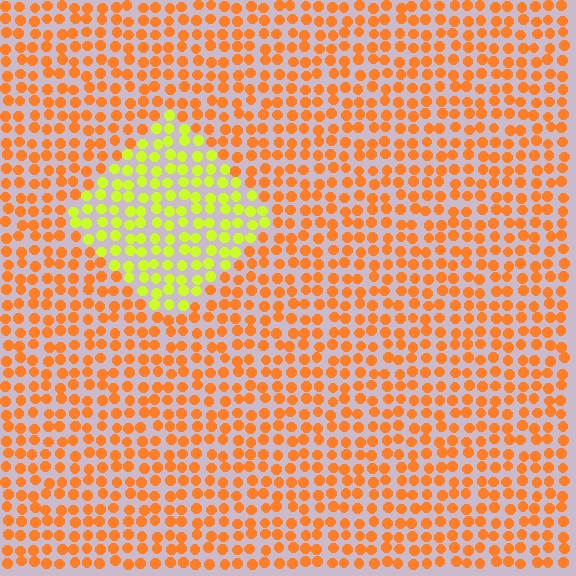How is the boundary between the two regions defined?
The boundary is defined purely by a slight shift in hue (about 50 degrees). Spacing, size, and orientation are identical on both sides.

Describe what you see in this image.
The image is filled with small orange elements in a uniform arrangement. A diamond-shaped region is visible where the elements are tinted to a slightly different hue, forming a subtle color boundary.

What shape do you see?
I see a diamond.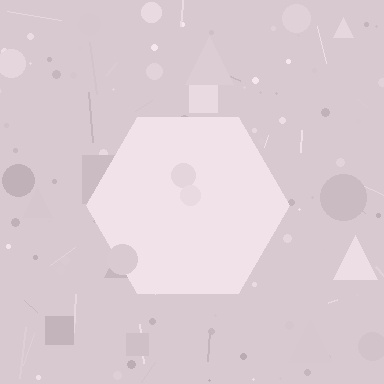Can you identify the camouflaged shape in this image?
The camouflaged shape is a hexagon.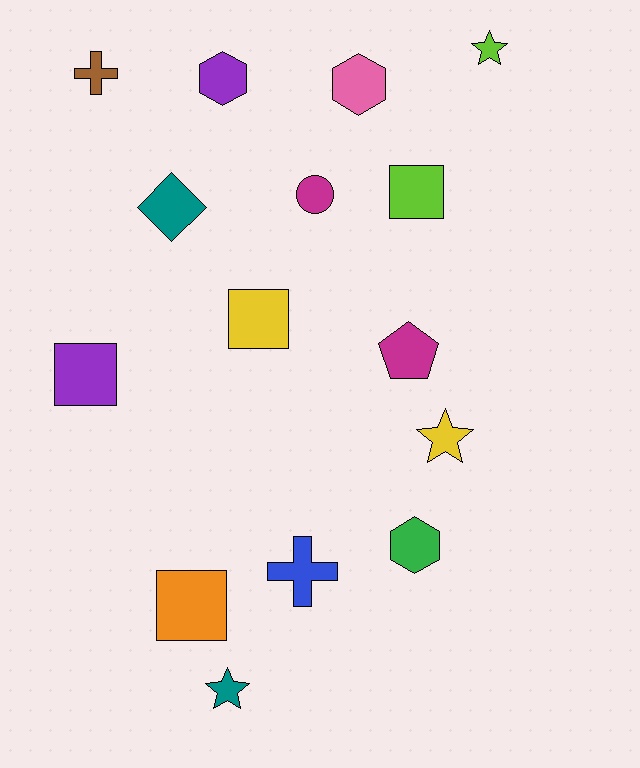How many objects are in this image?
There are 15 objects.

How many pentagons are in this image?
There is 1 pentagon.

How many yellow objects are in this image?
There are 2 yellow objects.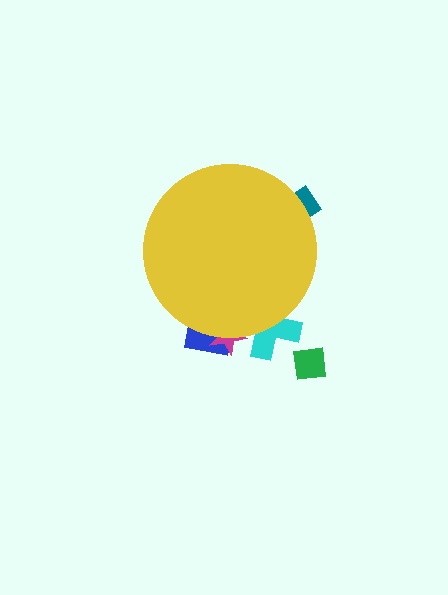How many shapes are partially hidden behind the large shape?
4 shapes are partially hidden.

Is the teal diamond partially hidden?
Yes, the teal diamond is partially hidden behind the yellow circle.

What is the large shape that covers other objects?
A yellow circle.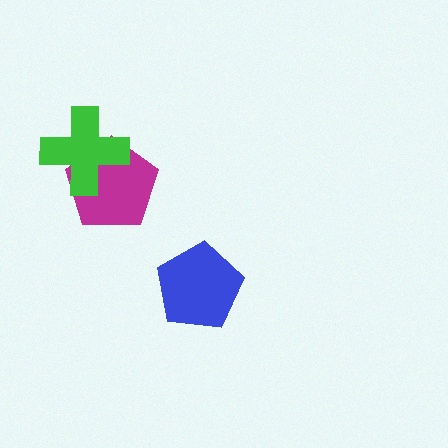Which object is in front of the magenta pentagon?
The green cross is in front of the magenta pentagon.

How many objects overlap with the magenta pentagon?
1 object overlaps with the magenta pentagon.